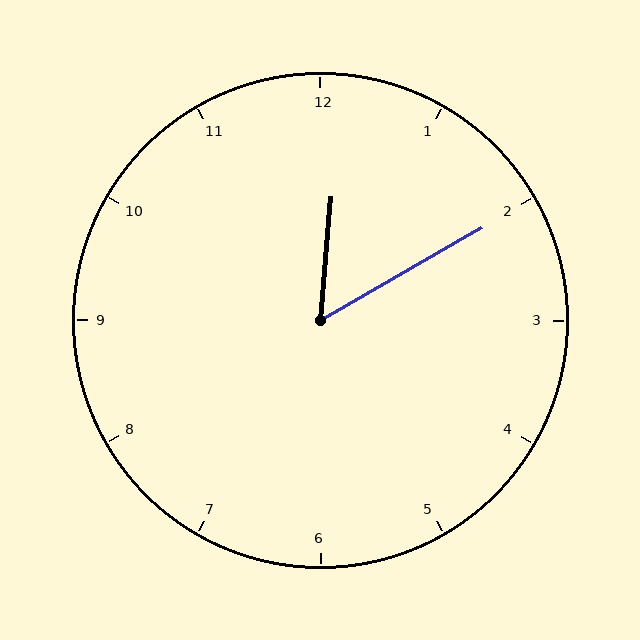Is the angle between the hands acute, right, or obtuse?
It is acute.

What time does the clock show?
12:10.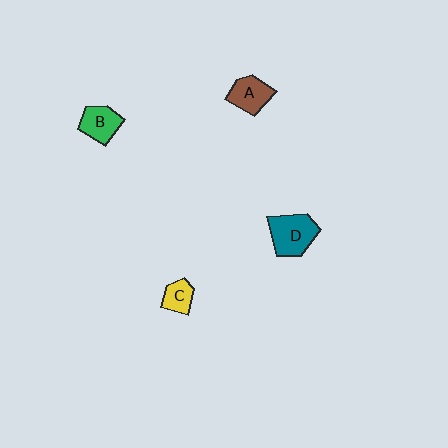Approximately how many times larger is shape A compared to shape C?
Approximately 1.5 times.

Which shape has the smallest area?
Shape C (yellow).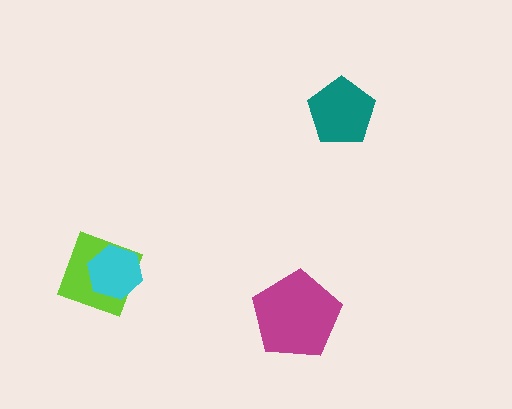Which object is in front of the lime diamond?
The cyan hexagon is in front of the lime diamond.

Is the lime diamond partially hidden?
Yes, it is partially covered by another shape.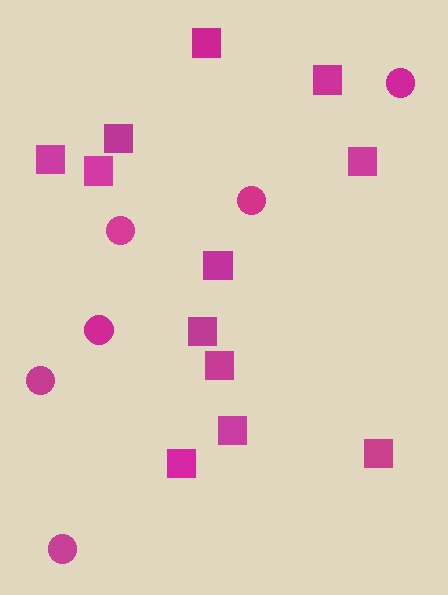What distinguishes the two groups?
There are 2 groups: one group of circles (6) and one group of squares (12).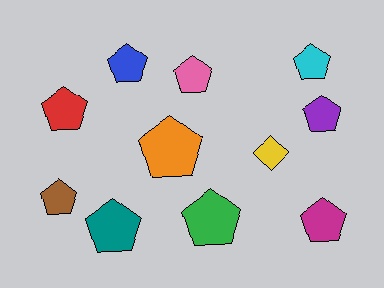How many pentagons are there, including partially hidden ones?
There are 10 pentagons.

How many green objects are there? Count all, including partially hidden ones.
There is 1 green object.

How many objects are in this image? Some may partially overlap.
There are 11 objects.